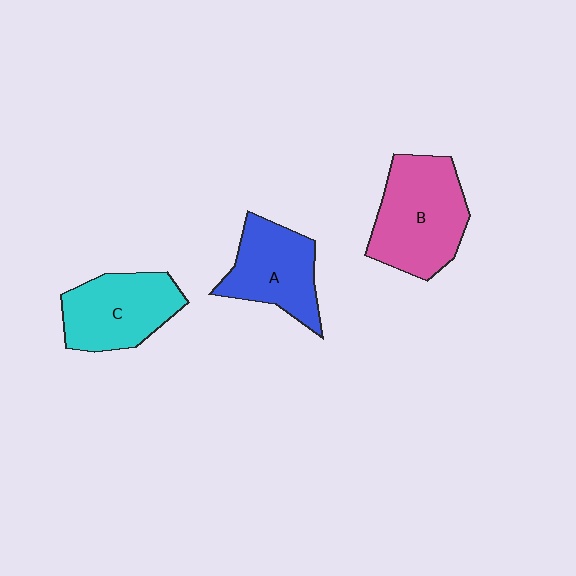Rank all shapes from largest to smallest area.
From largest to smallest: B (pink), C (cyan), A (blue).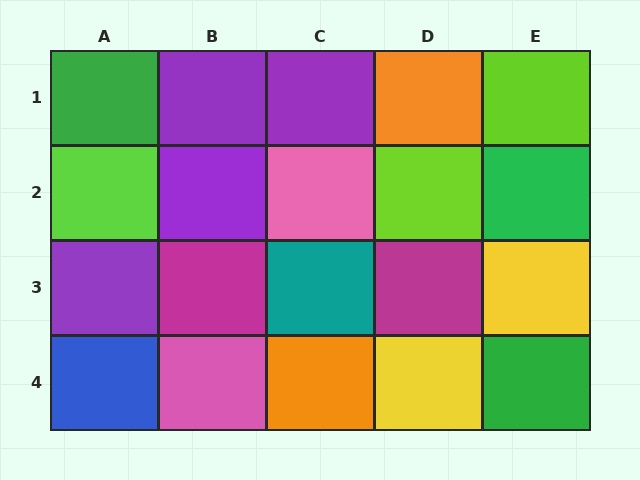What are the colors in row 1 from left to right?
Green, purple, purple, orange, lime.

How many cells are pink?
2 cells are pink.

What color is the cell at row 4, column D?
Yellow.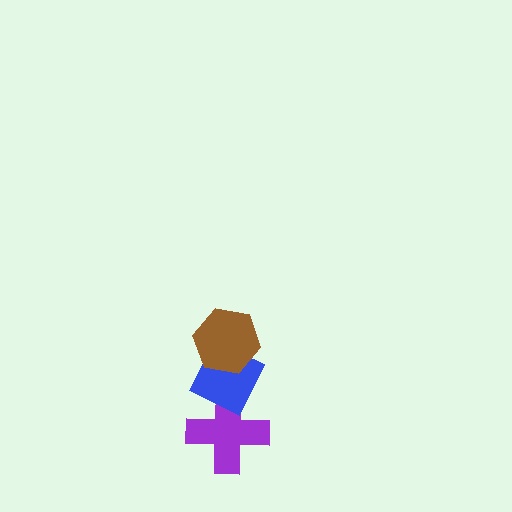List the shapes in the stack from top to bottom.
From top to bottom: the brown hexagon, the blue diamond, the purple cross.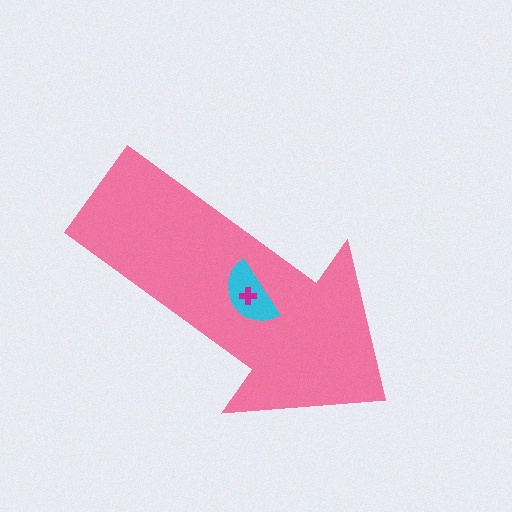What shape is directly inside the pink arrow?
The cyan semicircle.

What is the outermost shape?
The pink arrow.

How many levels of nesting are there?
3.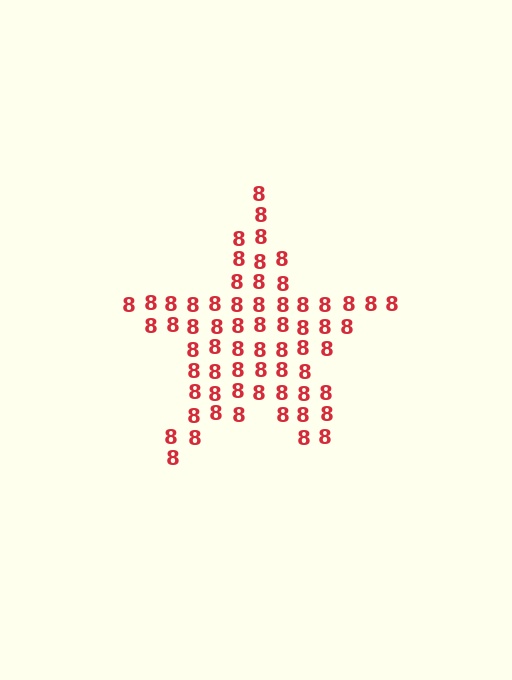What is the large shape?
The large shape is a star.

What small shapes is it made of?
It is made of small digit 8's.